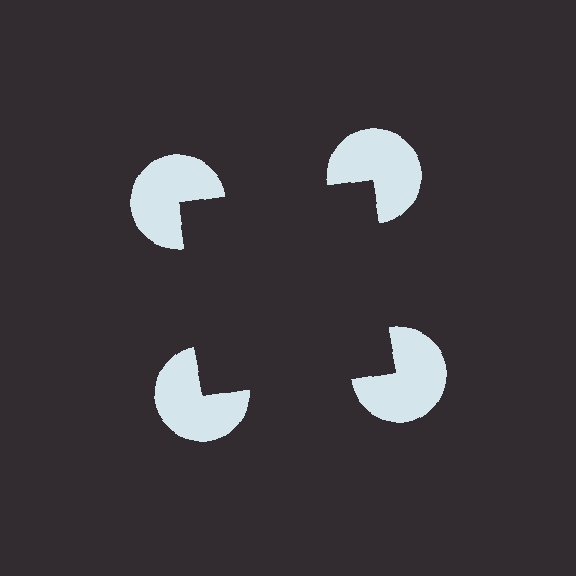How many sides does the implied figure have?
4 sides.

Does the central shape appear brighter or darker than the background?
It typically appears slightly darker than the background, even though no actual brightness change is drawn.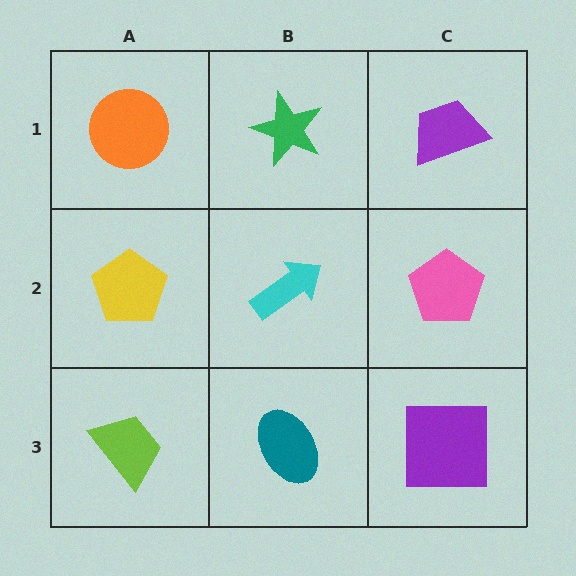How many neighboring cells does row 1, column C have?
2.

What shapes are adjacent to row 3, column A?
A yellow pentagon (row 2, column A), a teal ellipse (row 3, column B).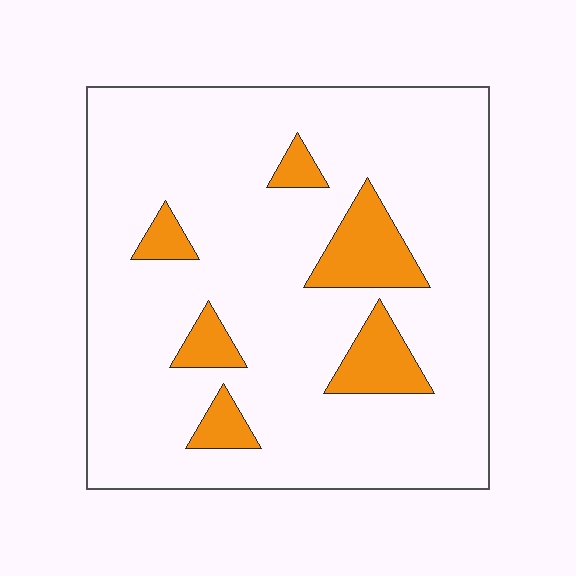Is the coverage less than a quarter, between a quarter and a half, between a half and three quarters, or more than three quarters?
Less than a quarter.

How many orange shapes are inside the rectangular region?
6.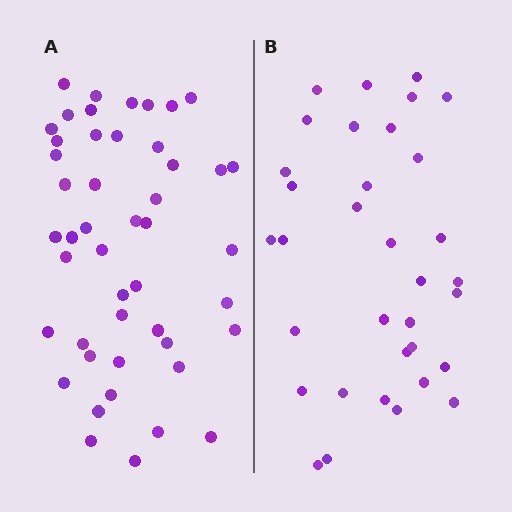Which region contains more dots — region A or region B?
Region A (the left region) has more dots.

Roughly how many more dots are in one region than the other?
Region A has approximately 15 more dots than region B.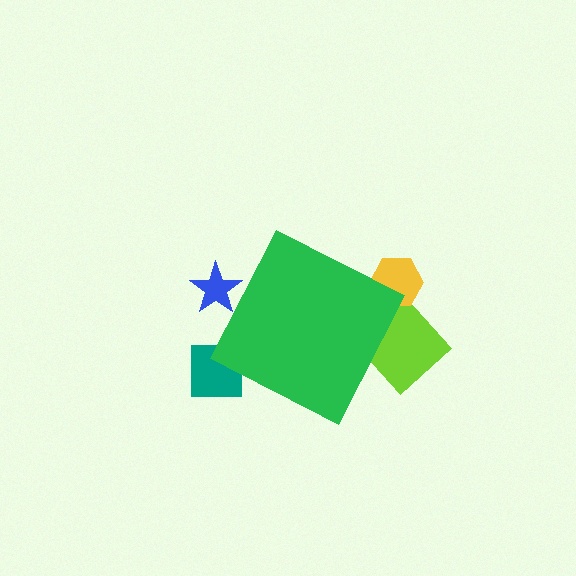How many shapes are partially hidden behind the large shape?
4 shapes are partially hidden.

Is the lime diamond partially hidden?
Yes, the lime diamond is partially hidden behind the green diamond.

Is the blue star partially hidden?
Yes, the blue star is partially hidden behind the green diamond.